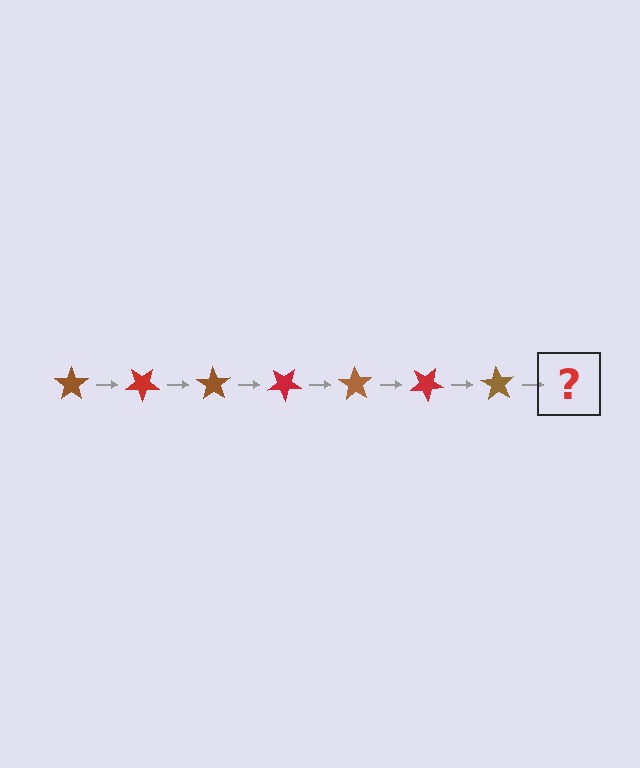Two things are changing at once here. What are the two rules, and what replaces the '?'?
The two rules are that it rotates 35 degrees each step and the color cycles through brown and red. The '?' should be a red star, rotated 245 degrees from the start.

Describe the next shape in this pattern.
It should be a red star, rotated 245 degrees from the start.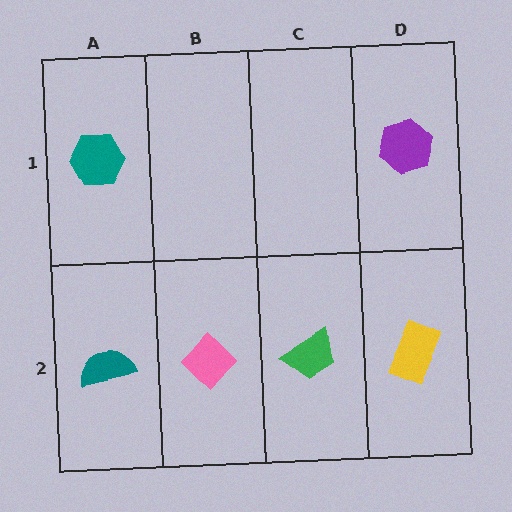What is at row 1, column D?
A purple hexagon.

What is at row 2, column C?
A green trapezoid.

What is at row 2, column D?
A yellow rectangle.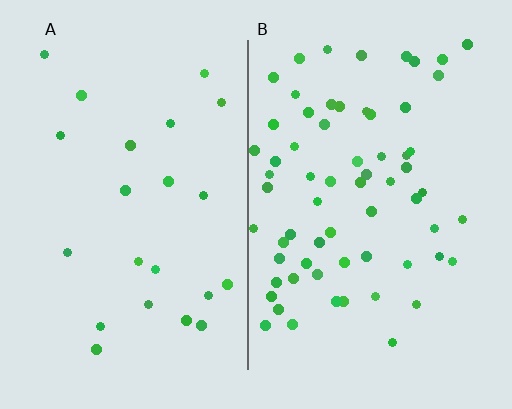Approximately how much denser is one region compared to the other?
Approximately 2.9× — region B over region A.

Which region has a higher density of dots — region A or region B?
B (the right).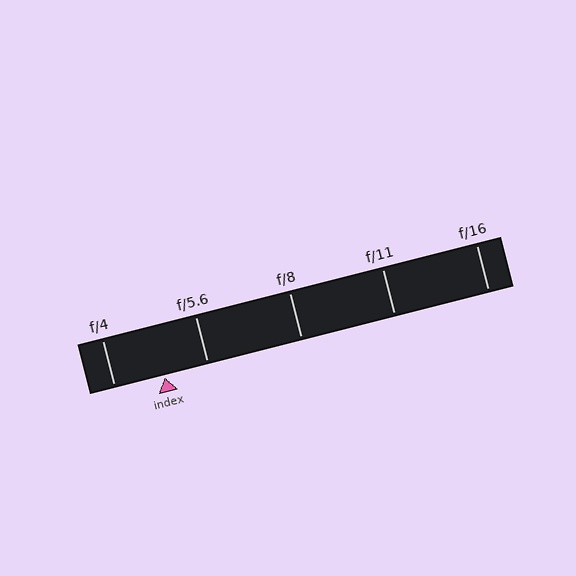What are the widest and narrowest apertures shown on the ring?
The widest aperture shown is f/4 and the narrowest is f/16.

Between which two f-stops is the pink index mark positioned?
The index mark is between f/4 and f/5.6.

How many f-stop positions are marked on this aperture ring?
There are 5 f-stop positions marked.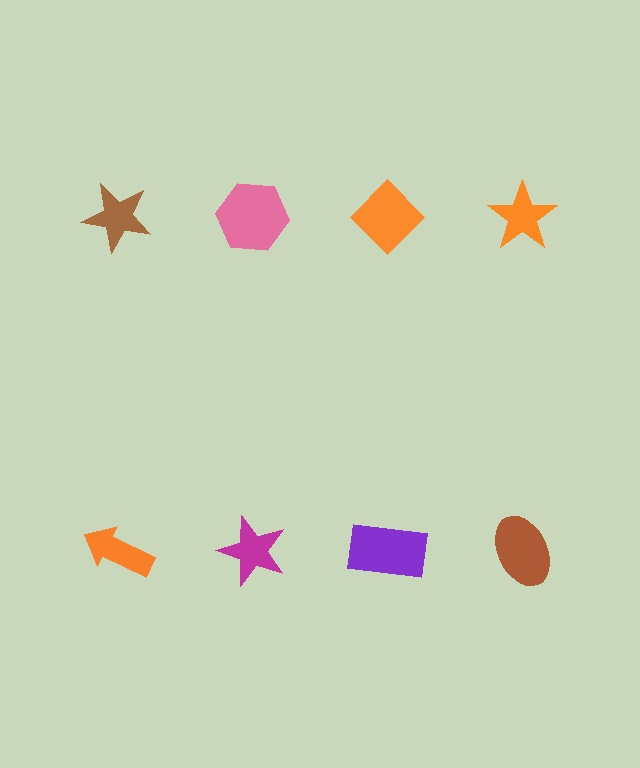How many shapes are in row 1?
4 shapes.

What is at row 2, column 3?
A purple rectangle.